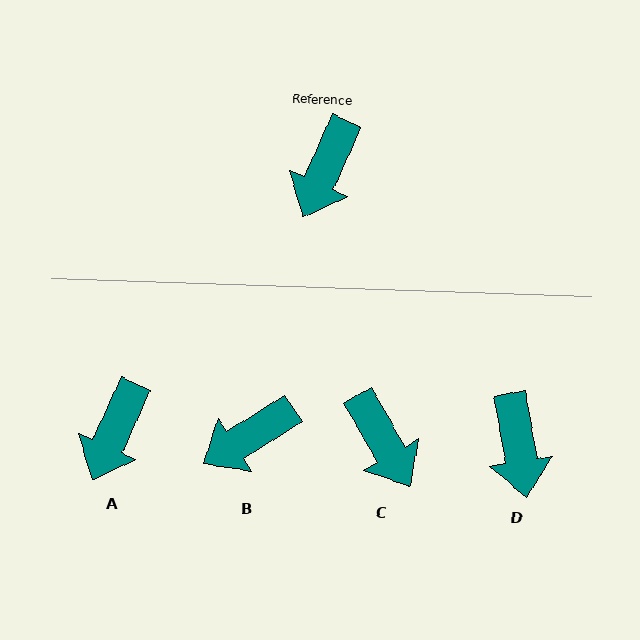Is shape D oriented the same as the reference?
No, it is off by about 34 degrees.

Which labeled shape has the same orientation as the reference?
A.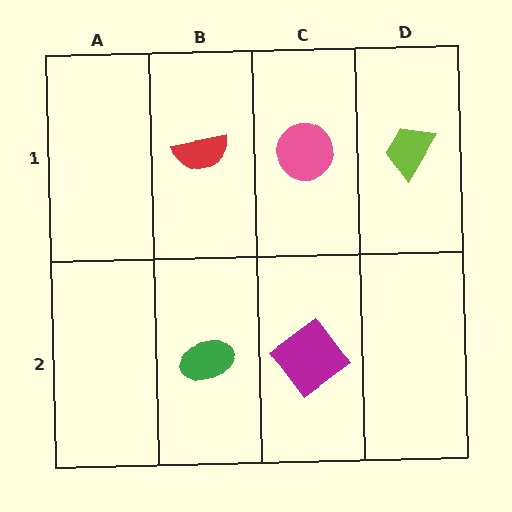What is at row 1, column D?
A lime trapezoid.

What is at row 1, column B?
A red semicircle.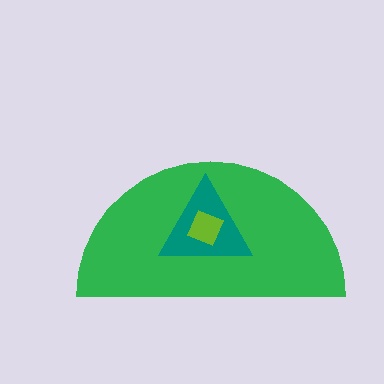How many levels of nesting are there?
3.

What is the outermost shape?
The green semicircle.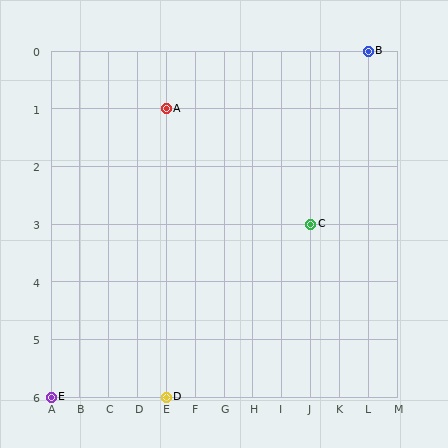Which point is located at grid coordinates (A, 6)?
Point E is at (A, 6).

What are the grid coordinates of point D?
Point D is at grid coordinates (E, 6).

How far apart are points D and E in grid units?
Points D and E are 4 columns apart.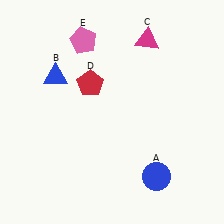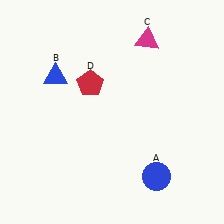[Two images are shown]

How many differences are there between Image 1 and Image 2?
There is 1 difference between the two images.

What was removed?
The pink pentagon (E) was removed in Image 2.